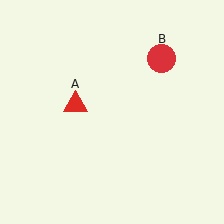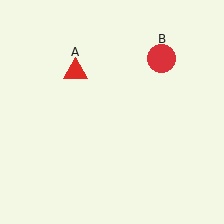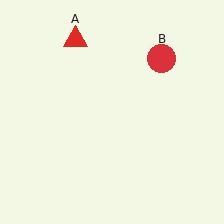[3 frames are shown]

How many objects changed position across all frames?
1 object changed position: red triangle (object A).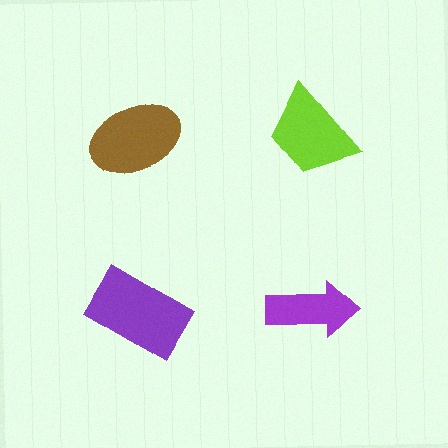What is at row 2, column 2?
A purple arrow.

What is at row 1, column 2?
A lime trapezoid.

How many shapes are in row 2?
2 shapes.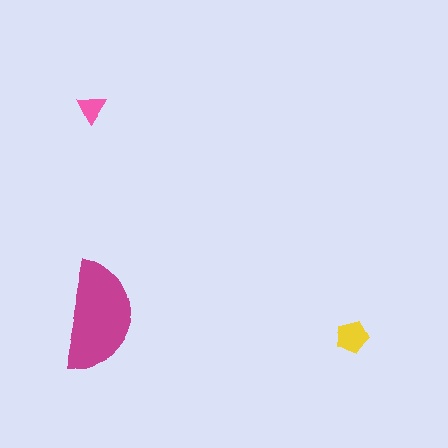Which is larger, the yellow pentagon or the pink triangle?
The yellow pentagon.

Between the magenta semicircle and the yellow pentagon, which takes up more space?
The magenta semicircle.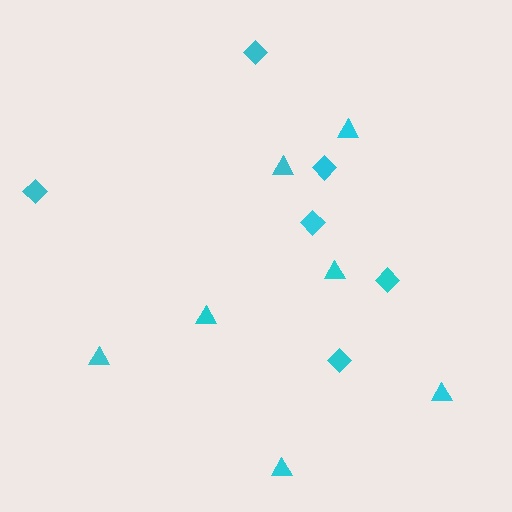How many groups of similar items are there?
There are 2 groups: one group of triangles (7) and one group of diamonds (6).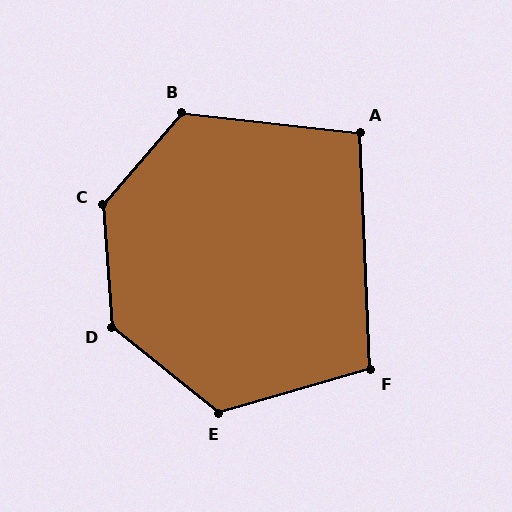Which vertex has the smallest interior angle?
A, at approximately 99 degrees.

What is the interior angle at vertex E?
Approximately 126 degrees (obtuse).